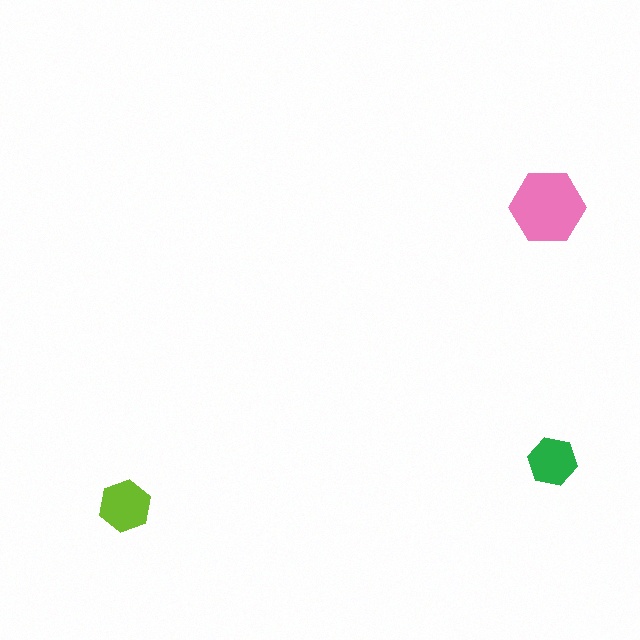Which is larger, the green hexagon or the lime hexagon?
The lime one.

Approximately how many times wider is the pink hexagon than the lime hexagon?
About 1.5 times wider.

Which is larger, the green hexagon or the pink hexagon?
The pink one.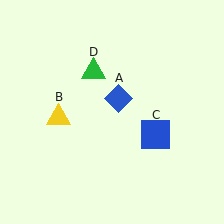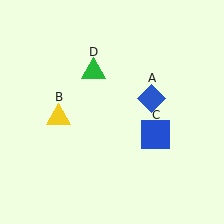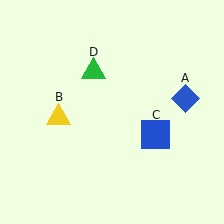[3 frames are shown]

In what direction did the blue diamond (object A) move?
The blue diamond (object A) moved right.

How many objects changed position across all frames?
1 object changed position: blue diamond (object A).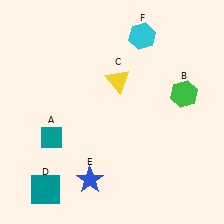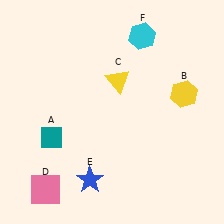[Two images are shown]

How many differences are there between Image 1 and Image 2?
There are 2 differences between the two images.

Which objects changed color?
B changed from green to yellow. D changed from teal to pink.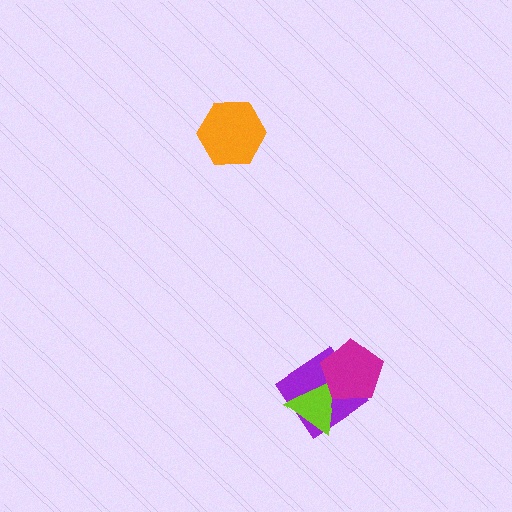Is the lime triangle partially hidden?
Yes, it is partially covered by another shape.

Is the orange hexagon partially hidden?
No, no other shape covers it.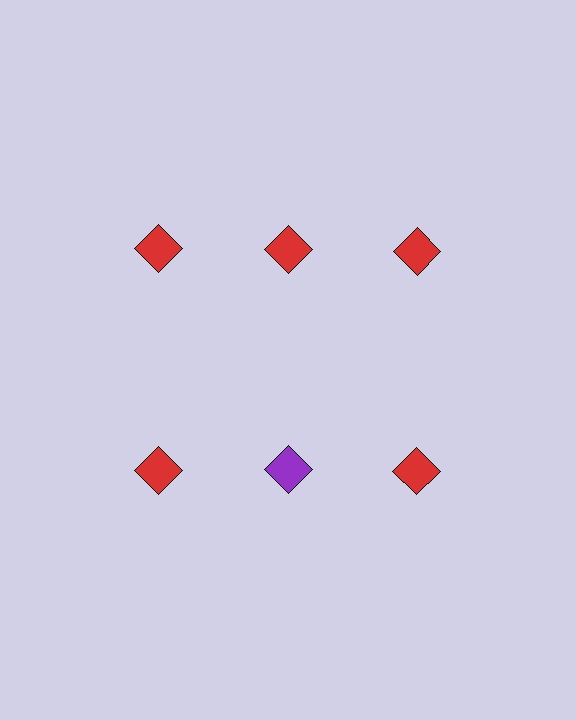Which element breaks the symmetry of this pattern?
The purple diamond in the second row, second from left column breaks the symmetry. All other shapes are red diamonds.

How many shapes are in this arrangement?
There are 6 shapes arranged in a grid pattern.